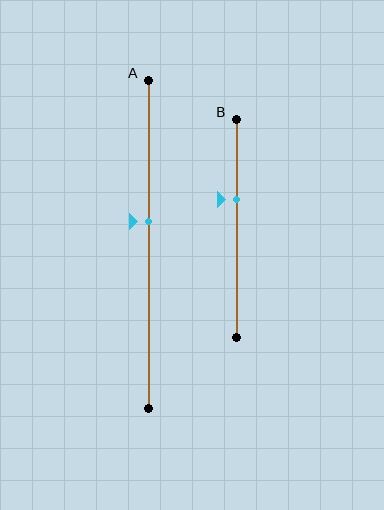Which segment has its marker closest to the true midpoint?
Segment A has its marker closest to the true midpoint.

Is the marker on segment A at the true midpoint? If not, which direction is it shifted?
No, the marker on segment A is shifted upward by about 7% of the segment length.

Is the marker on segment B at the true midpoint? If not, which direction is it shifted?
No, the marker on segment B is shifted upward by about 13% of the segment length.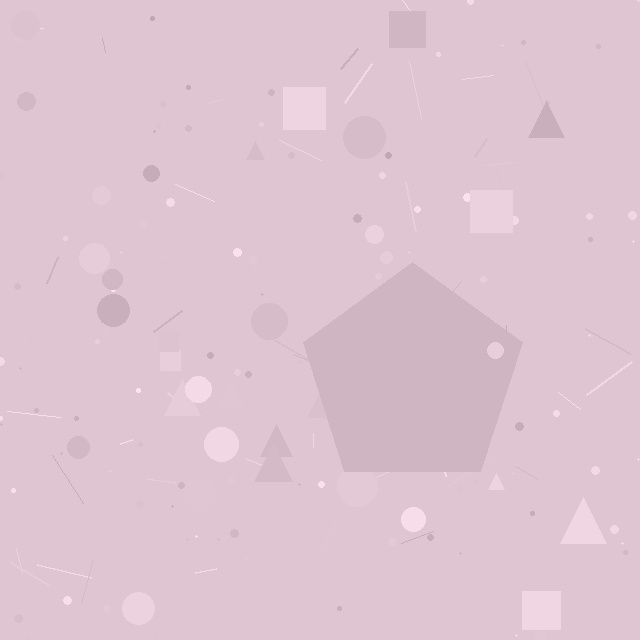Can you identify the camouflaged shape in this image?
The camouflaged shape is a pentagon.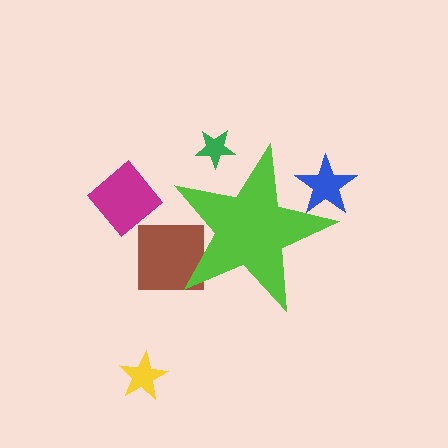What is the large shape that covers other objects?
A lime star.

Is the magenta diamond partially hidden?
No, the magenta diamond is fully visible.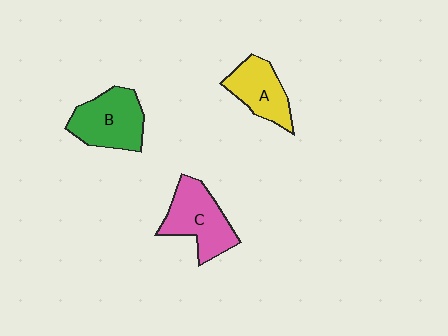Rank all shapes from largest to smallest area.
From largest to smallest: C (pink), B (green), A (yellow).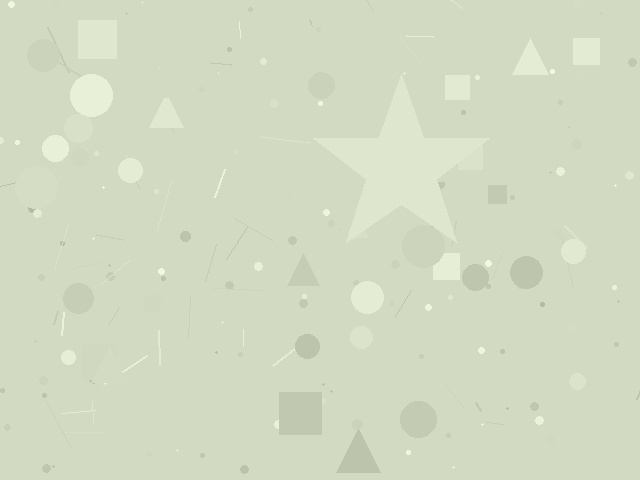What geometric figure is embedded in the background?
A star is embedded in the background.